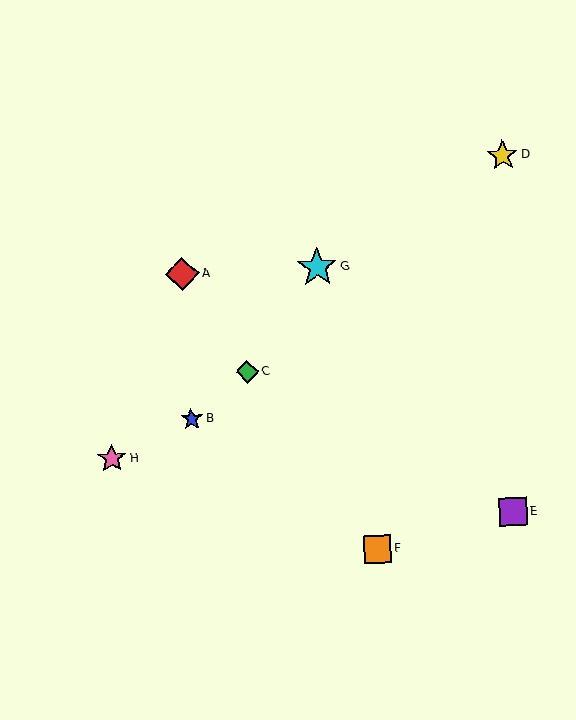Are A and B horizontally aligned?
No, A is at y≈274 and B is at y≈419.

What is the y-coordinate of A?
Object A is at y≈274.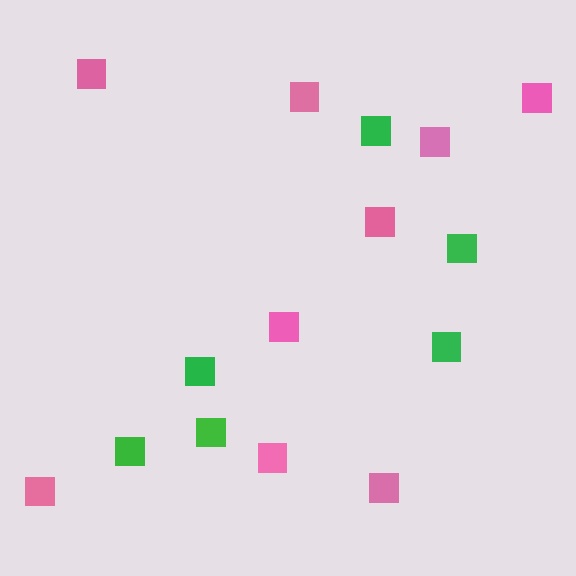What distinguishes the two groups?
There are 2 groups: one group of pink squares (9) and one group of green squares (6).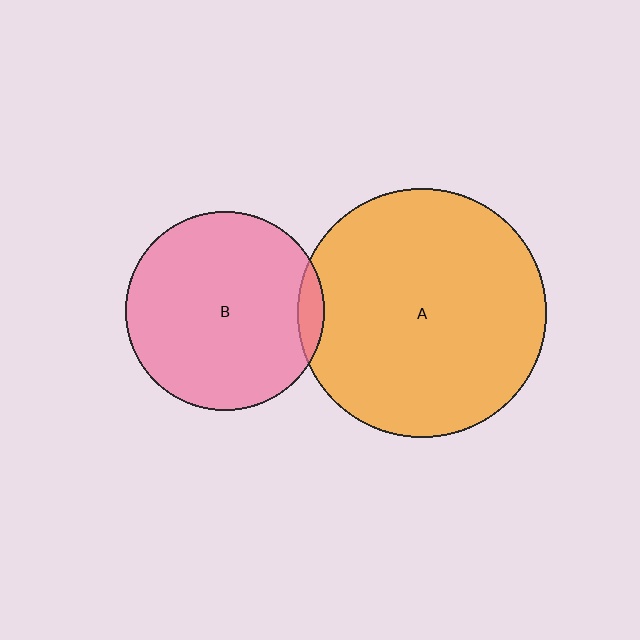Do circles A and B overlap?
Yes.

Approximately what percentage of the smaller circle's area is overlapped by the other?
Approximately 5%.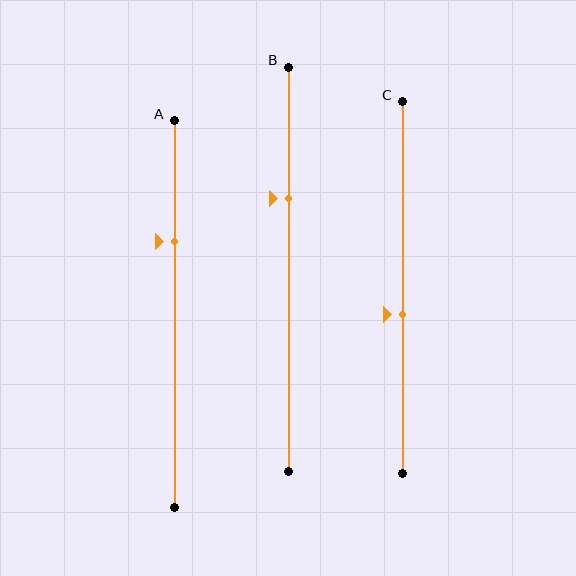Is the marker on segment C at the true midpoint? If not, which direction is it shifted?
No, the marker on segment C is shifted downward by about 7% of the segment length.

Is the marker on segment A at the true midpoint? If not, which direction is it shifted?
No, the marker on segment A is shifted upward by about 19% of the segment length.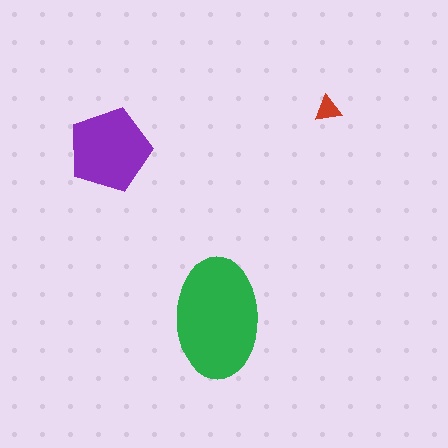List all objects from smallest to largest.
The red triangle, the purple pentagon, the green ellipse.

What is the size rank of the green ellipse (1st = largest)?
1st.